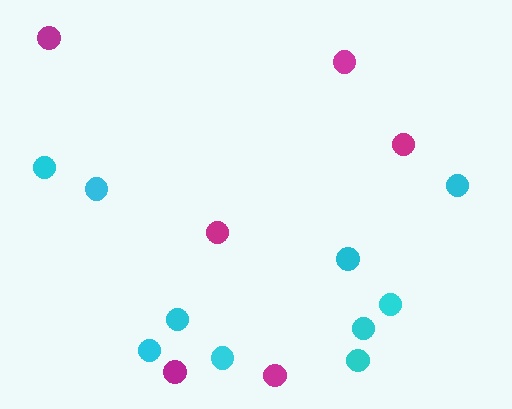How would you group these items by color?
There are 2 groups: one group of magenta circles (6) and one group of cyan circles (10).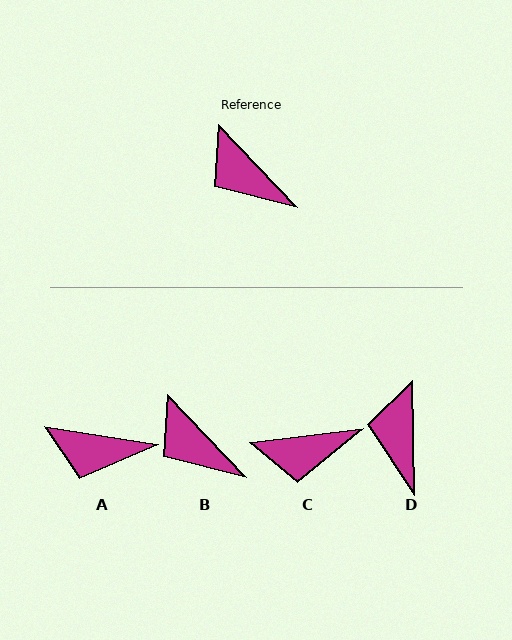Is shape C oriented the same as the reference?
No, it is off by about 54 degrees.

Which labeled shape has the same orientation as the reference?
B.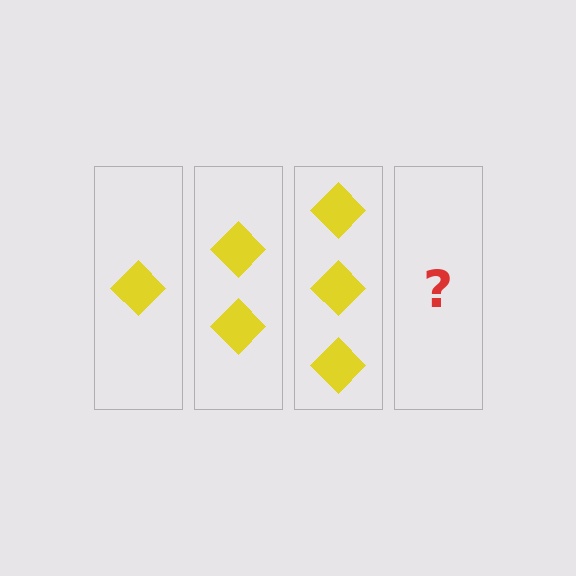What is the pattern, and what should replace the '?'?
The pattern is that each step adds one more diamond. The '?' should be 4 diamonds.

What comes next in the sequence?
The next element should be 4 diamonds.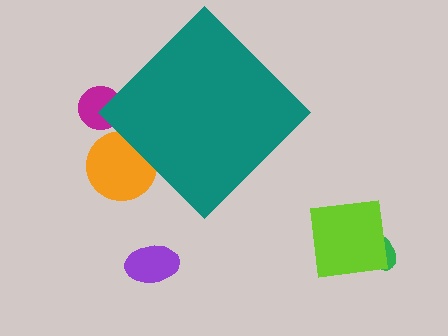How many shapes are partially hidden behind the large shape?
2 shapes are partially hidden.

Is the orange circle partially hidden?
Yes, the orange circle is partially hidden behind the teal diamond.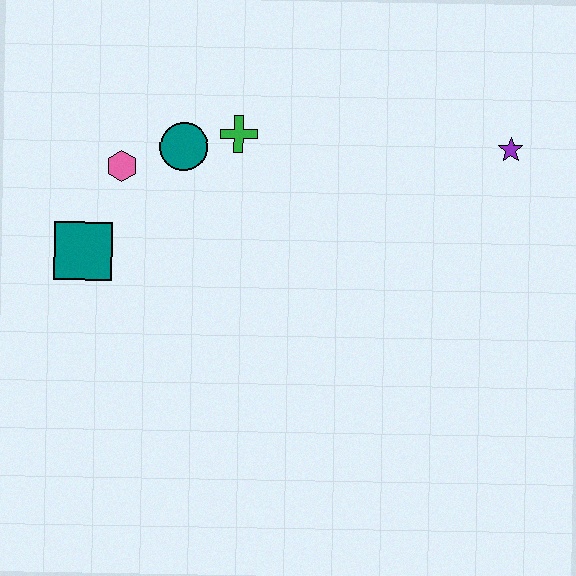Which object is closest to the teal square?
The pink hexagon is closest to the teal square.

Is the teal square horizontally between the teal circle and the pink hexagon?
No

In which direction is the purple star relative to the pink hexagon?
The purple star is to the right of the pink hexagon.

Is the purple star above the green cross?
No